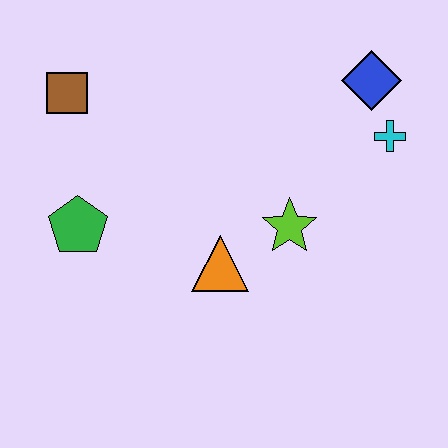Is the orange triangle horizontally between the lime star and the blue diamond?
No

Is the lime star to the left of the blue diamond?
Yes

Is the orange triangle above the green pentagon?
No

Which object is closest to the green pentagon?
The brown square is closest to the green pentagon.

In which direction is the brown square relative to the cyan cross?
The brown square is to the left of the cyan cross.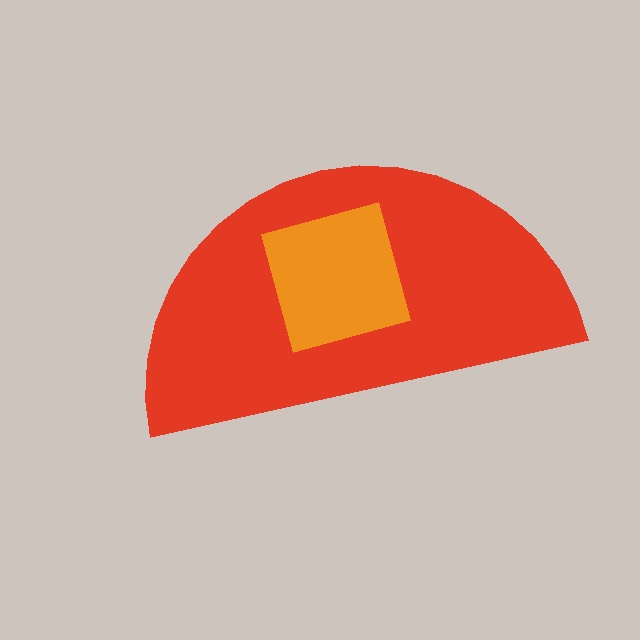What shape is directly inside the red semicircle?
The orange diamond.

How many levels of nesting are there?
2.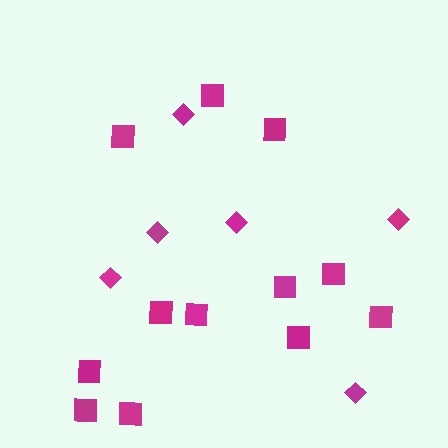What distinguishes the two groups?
There are 2 groups: one group of diamonds (6) and one group of squares (12).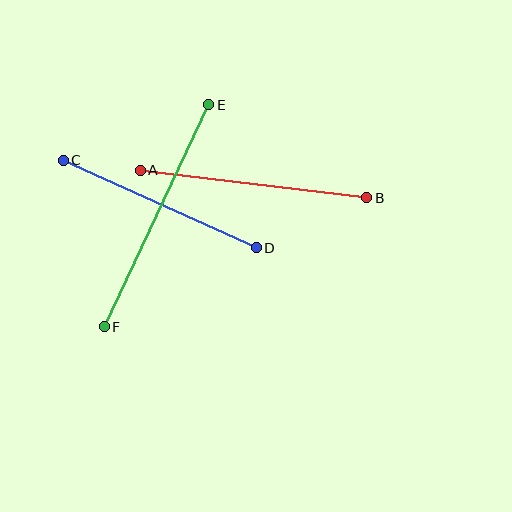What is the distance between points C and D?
The distance is approximately 212 pixels.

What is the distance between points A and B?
The distance is approximately 228 pixels.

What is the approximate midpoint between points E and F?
The midpoint is at approximately (156, 216) pixels.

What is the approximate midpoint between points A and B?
The midpoint is at approximately (253, 184) pixels.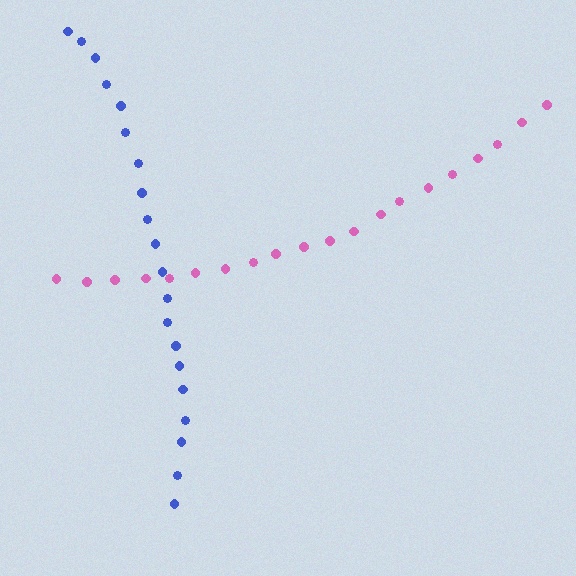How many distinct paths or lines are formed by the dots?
There are 2 distinct paths.